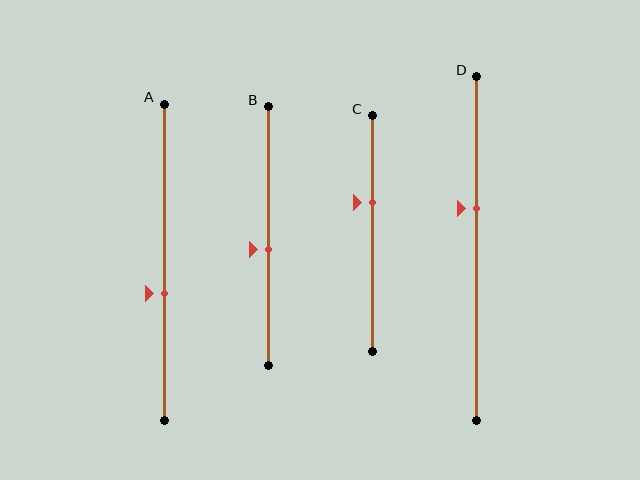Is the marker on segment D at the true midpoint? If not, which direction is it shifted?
No, the marker on segment D is shifted upward by about 12% of the segment length.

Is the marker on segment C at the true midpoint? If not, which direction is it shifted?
No, the marker on segment C is shifted upward by about 13% of the segment length.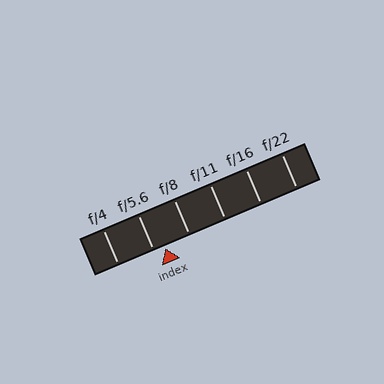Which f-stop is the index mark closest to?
The index mark is closest to f/5.6.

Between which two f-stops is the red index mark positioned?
The index mark is between f/5.6 and f/8.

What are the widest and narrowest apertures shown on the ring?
The widest aperture shown is f/4 and the narrowest is f/22.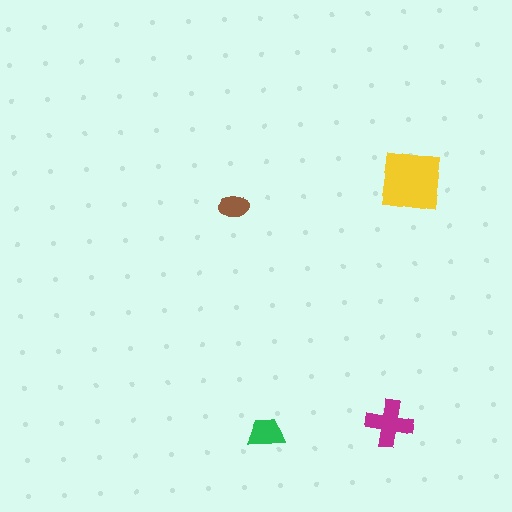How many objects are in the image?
There are 4 objects in the image.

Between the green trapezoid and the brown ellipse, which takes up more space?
The green trapezoid.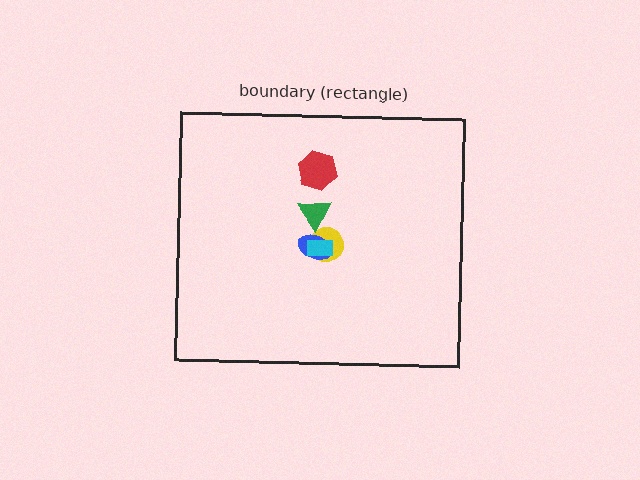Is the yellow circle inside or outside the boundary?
Inside.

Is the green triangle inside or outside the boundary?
Inside.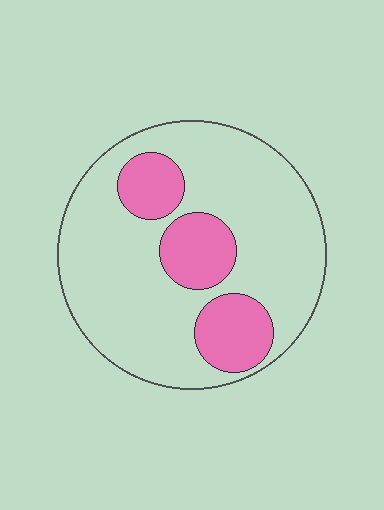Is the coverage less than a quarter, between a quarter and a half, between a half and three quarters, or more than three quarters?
Less than a quarter.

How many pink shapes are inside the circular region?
3.